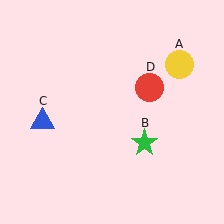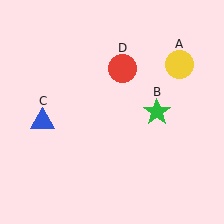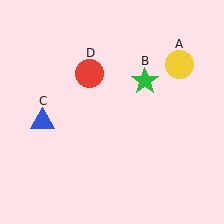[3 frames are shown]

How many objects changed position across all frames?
2 objects changed position: green star (object B), red circle (object D).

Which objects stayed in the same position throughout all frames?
Yellow circle (object A) and blue triangle (object C) remained stationary.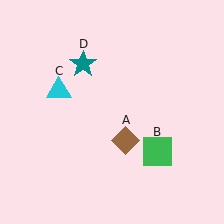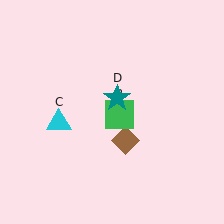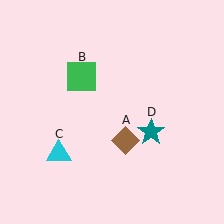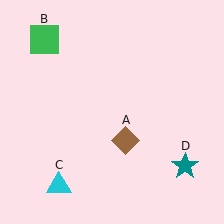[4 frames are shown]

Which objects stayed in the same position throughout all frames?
Brown diamond (object A) remained stationary.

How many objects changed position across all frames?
3 objects changed position: green square (object B), cyan triangle (object C), teal star (object D).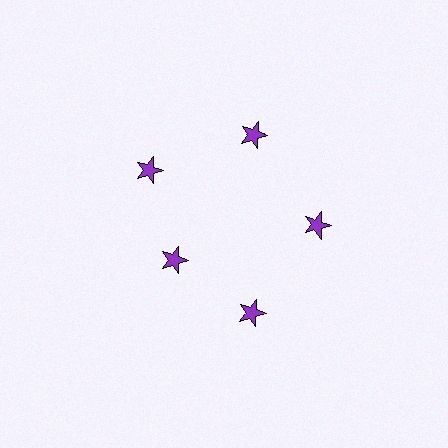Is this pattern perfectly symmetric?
No. The 5 purple stars are arranged in a ring, but one element near the 8 o'clock position is pulled inward toward the center, breaking the 5-fold rotational symmetry.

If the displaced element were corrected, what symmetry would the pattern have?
It would have 5-fold rotational symmetry — the pattern would map onto itself every 72 degrees.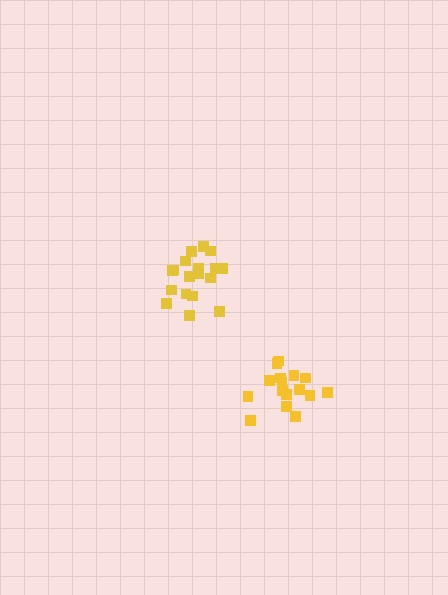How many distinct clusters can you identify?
There are 2 distinct clusters.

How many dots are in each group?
Group 1: 16 dots, Group 2: 18 dots (34 total).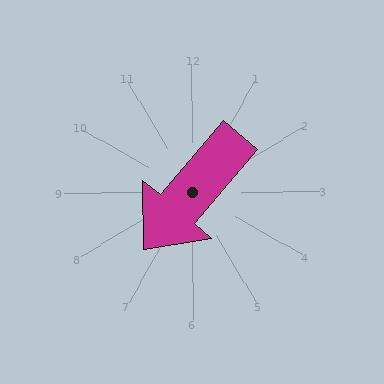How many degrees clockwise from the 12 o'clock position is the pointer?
Approximately 220 degrees.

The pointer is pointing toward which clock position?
Roughly 7 o'clock.